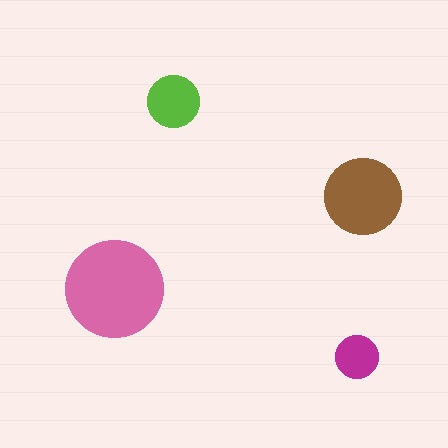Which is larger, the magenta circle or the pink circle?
The pink one.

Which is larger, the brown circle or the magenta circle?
The brown one.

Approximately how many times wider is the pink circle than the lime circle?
About 2 times wider.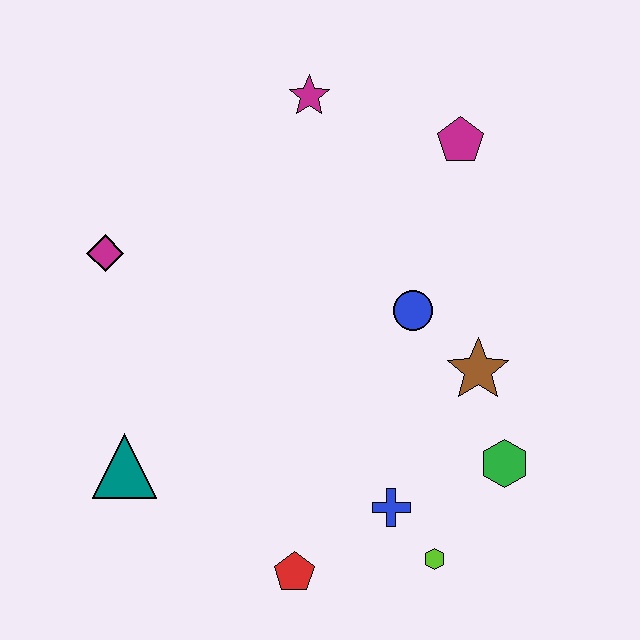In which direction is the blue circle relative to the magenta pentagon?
The blue circle is below the magenta pentagon.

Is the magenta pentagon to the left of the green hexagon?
Yes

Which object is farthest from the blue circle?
The teal triangle is farthest from the blue circle.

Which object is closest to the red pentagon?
The blue cross is closest to the red pentagon.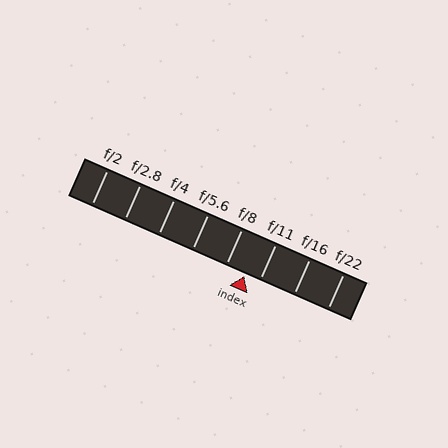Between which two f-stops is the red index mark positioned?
The index mark is between f/8 and f/11.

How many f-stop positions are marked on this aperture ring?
There are 8 f-stop positions marked.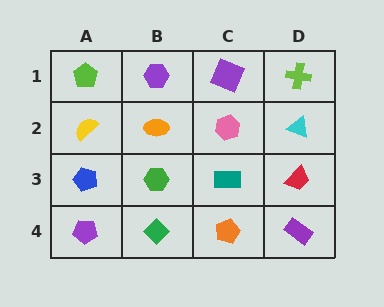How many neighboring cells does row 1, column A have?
2.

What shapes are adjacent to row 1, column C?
A pink hexagon (row 2, column C), a purple hexagon (row 1, column B), a lime cross (row 1, column D).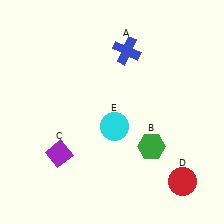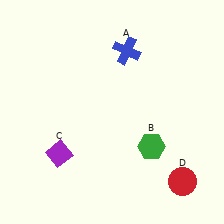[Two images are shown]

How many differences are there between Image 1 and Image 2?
There is 1 difference between the two images.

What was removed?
The cyan circle (E) was removed in Image 2.